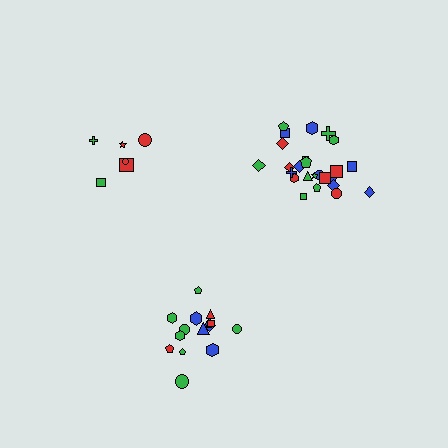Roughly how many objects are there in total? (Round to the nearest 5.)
Roughly 45 objects in total.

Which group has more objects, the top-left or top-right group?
The top-right group.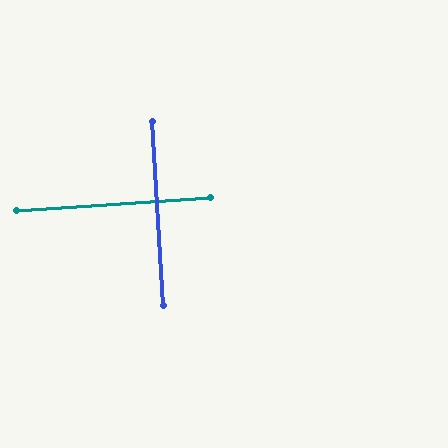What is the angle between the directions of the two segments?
Approximately 89 degrees.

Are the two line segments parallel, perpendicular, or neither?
Perpendicular — they meet at approximately 89°.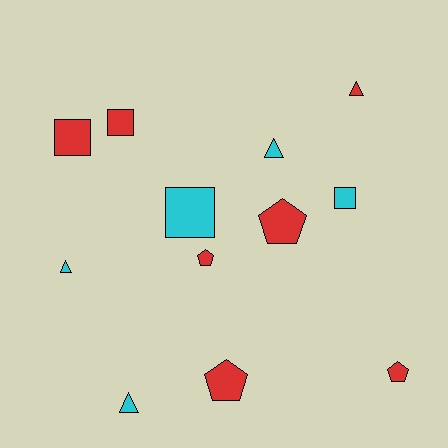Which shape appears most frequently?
Pentagon, with 4 objects.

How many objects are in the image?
There are 12 objects.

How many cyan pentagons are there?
There are no cyan pentagons.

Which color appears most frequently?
Red, with 7 objects.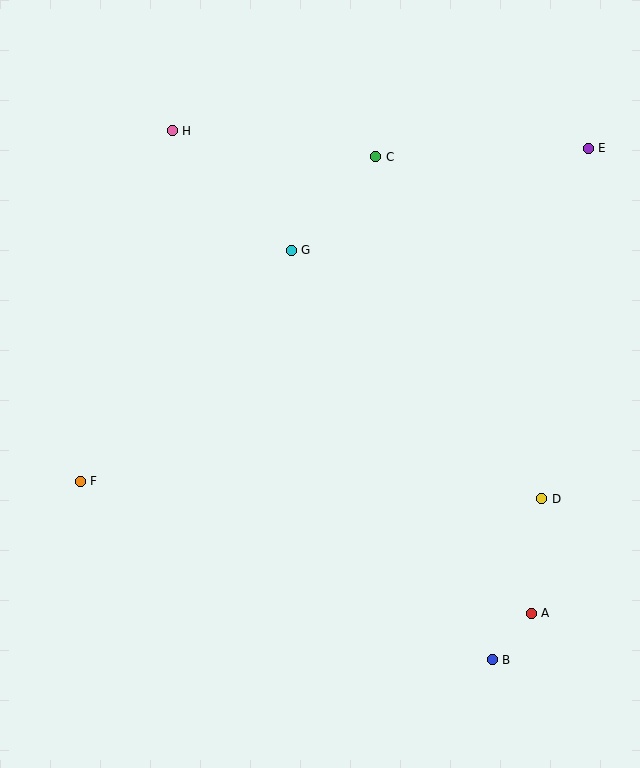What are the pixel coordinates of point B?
Point B is at (492, 660).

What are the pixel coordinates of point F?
Point F is at (80, 481).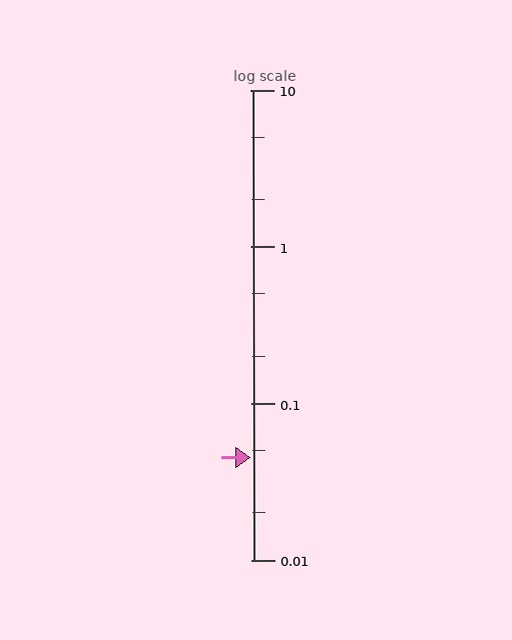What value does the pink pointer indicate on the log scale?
The pointer indicates approximately 0.045.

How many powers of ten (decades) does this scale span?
The scale spans 3 decades, from 0.01 to 10.